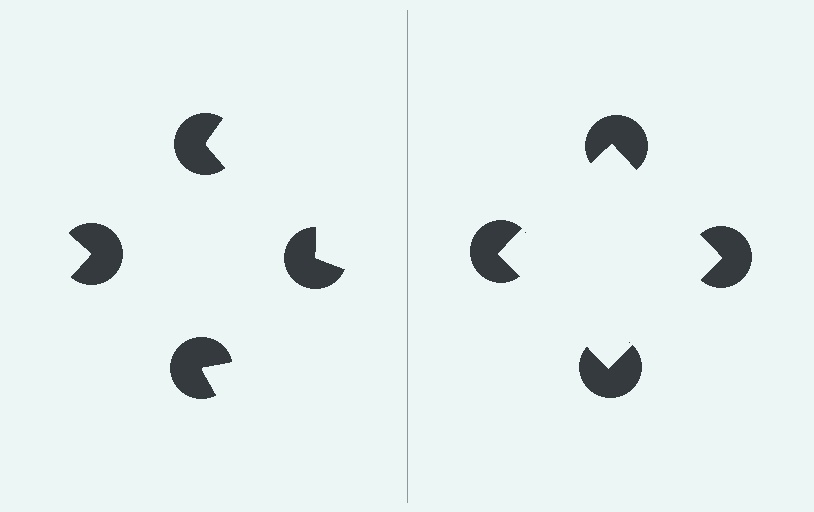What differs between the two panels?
The pac-man discs are positioned identically on both sides; only the wedge orientations differ. On the right they align to a square; on the left they are misaligned.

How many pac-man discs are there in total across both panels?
8 — 4 on each side.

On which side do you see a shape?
An illusory square appears on the right side. On the left side the wedge cuts are rotated, so no coherent shape forms.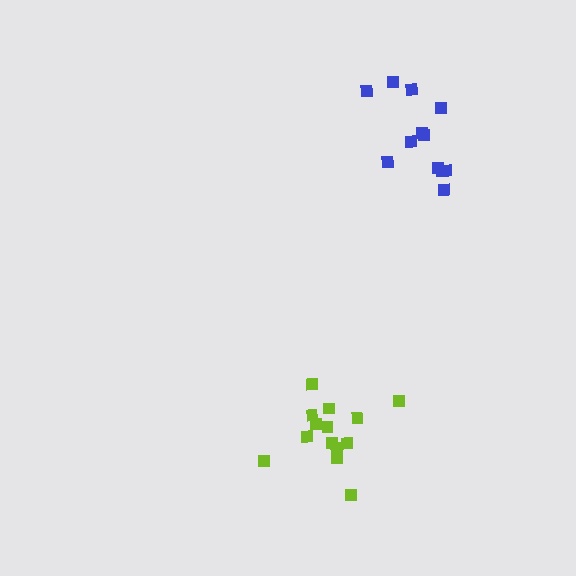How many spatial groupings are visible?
There are 2 spatial groupings.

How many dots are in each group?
Group 1: 14 dots, Group 2: 12 dots (26 total).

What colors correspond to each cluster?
The clusters are colored: lime, blue.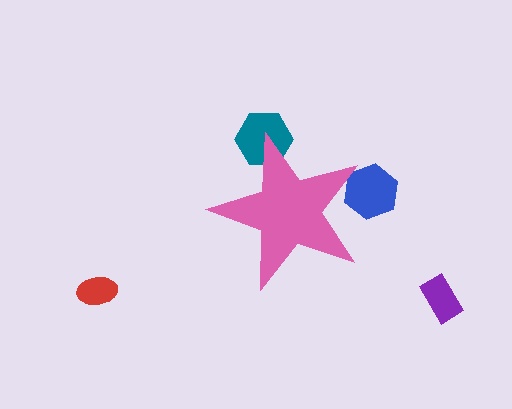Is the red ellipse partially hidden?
No, the red ellipse is fully visible.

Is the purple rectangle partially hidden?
No, the purple rectangle is fully visible.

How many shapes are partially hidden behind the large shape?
2 shapes are partially hidden.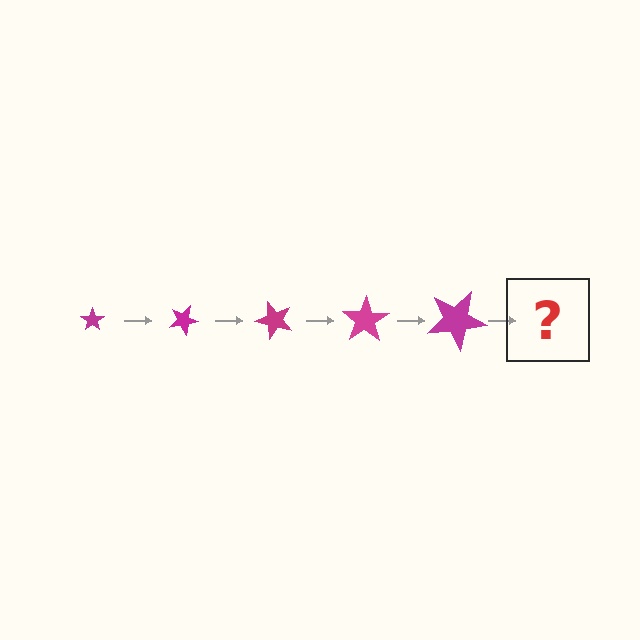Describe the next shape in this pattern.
It should be a star, larger than the previous one and rotated 125 degrees from the start.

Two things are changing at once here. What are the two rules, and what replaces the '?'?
The two rules are that the star grows larger each step and it rotates 25 degrees each step. The '?' should be a star, larger than the previous one and rotated 125 degrees from the start.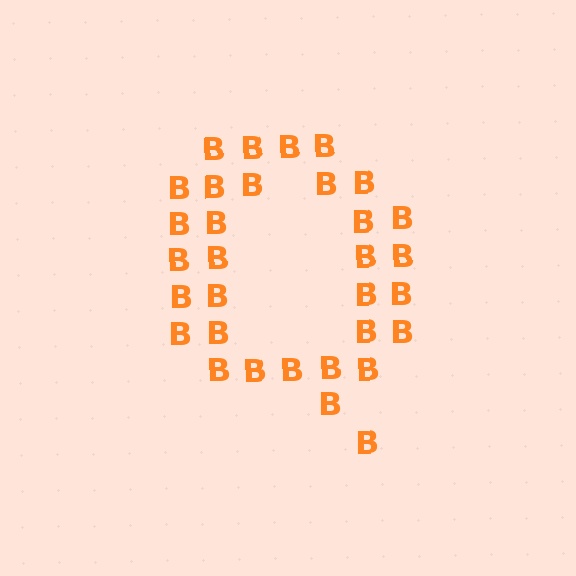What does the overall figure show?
The overall figure shows the letter Q.